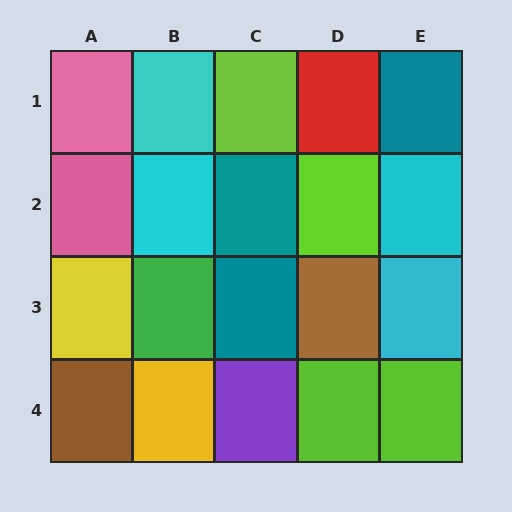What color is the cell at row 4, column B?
Yellow.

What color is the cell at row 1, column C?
Lime.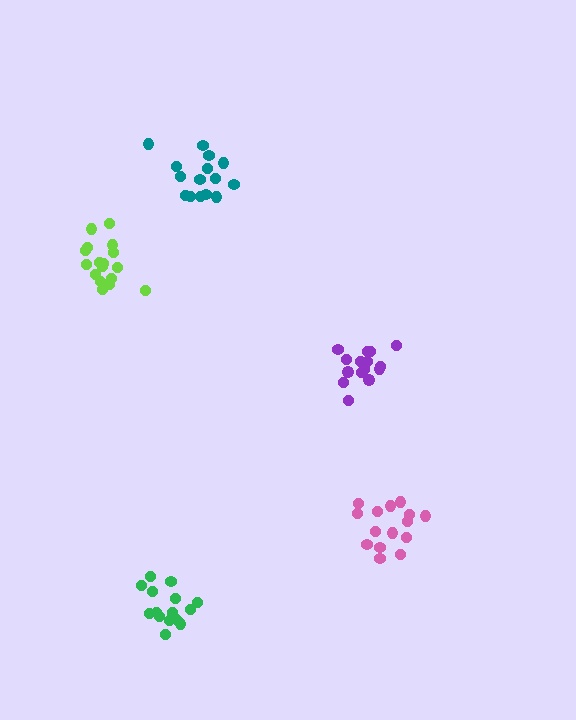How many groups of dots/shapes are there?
There are 5 groups.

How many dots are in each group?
Group 1: 15 dots, Group 2: 15 dots, Group 3: 17 dots, Group 4: 15 dots, Group 5: 15 dots (77 total).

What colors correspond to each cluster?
The clusters are colored: purple, teal, lime, pink, green.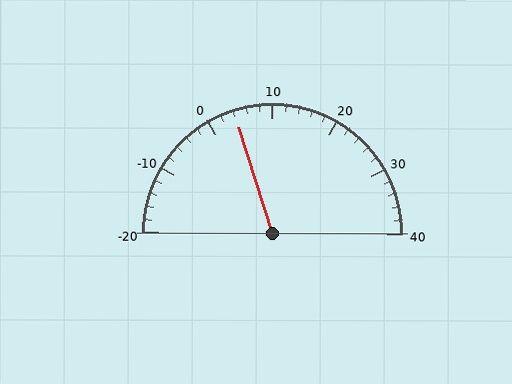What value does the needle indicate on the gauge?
The needle indicates approximately 4.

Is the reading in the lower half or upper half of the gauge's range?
The reading is in the lower half of the range (-20 to 40).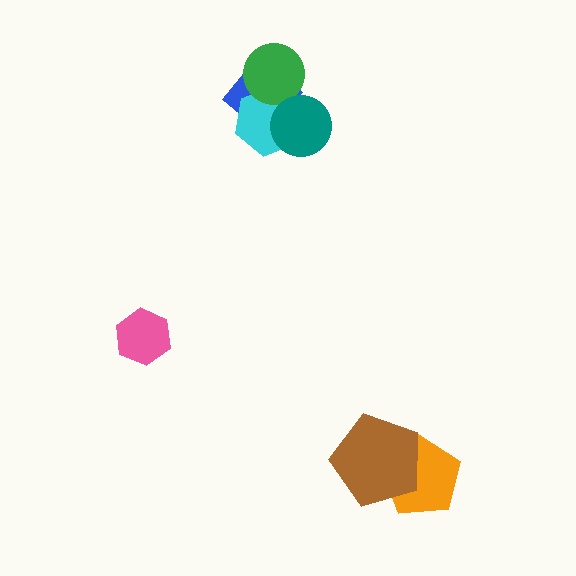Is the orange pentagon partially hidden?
Yes, it is partially covered by another shape.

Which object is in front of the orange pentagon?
The brown pentagon is in front of the orange pentagon.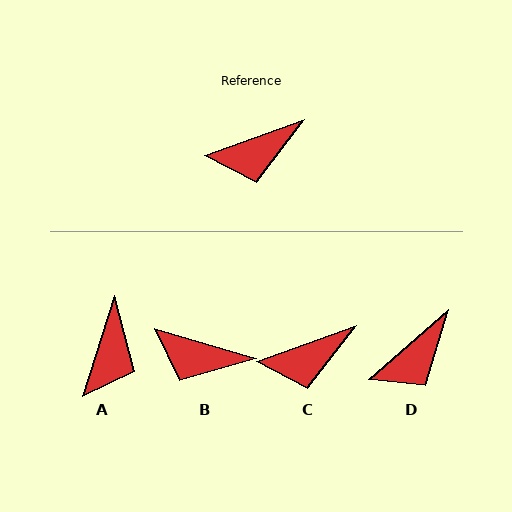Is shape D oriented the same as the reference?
No, it is off by about 21 degrees.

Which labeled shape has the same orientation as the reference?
C.